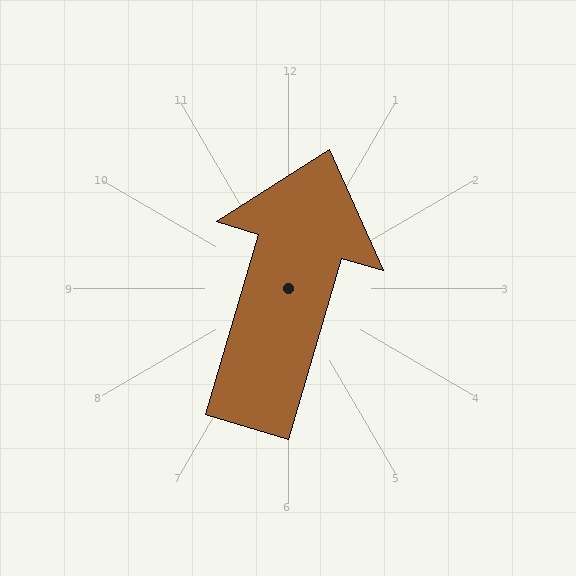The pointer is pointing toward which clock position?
Roughly 1 o'clock.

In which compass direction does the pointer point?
North.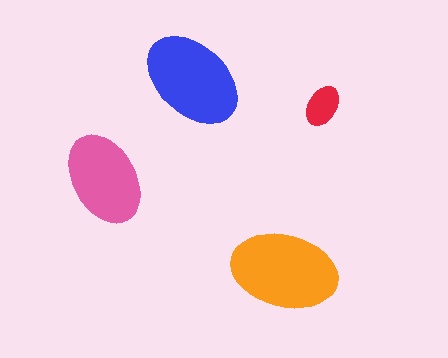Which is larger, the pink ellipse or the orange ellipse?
The orange one.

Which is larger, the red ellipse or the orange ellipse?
The orange one.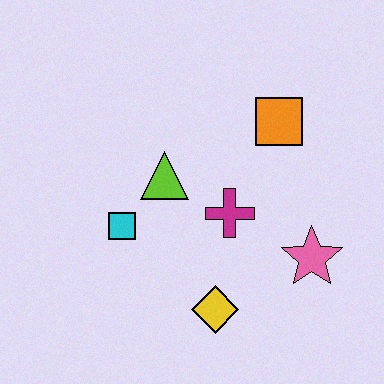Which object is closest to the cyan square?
The lime triangle is closest to the cyan square.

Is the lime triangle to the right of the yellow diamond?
No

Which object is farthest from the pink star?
The cyan square is farthest from the pink star.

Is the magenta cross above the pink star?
Yes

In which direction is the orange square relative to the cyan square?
The orange square is to the right of the cyan square.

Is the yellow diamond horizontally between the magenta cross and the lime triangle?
Yes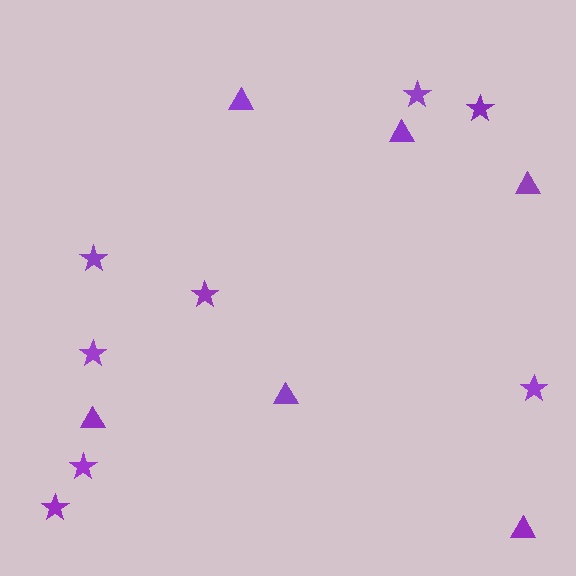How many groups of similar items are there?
There are 2 groups: one group of triangles (6) and one group of stars (8).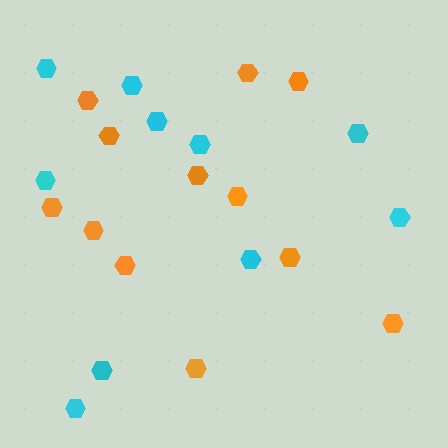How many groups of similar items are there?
There are 2 groups: one group of cyan hexagons (10) and one group of orange hexagons (12).